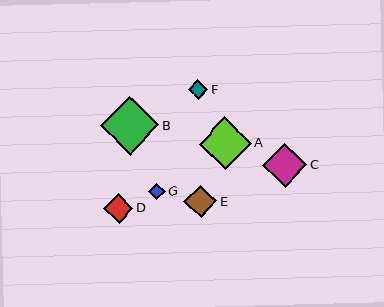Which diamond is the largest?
Diamond B is the largest with a size of approximately 58 pixels.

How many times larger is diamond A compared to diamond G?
Diamond A is approximately 3.2 times the size of diamond G.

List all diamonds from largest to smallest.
From largest to smallest: B, A, C, E, D, F, G.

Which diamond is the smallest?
Diamond G is the smallest with a size of approximately 16 pixels.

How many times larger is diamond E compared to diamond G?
Diamond E is approximately 2.0 times the size of diamond G.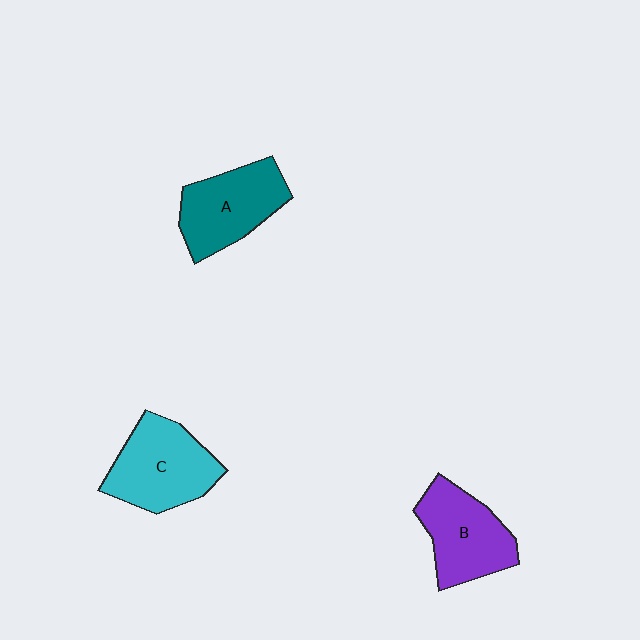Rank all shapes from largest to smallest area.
From largest to smallest: C (cyan), A (teal), B (purple).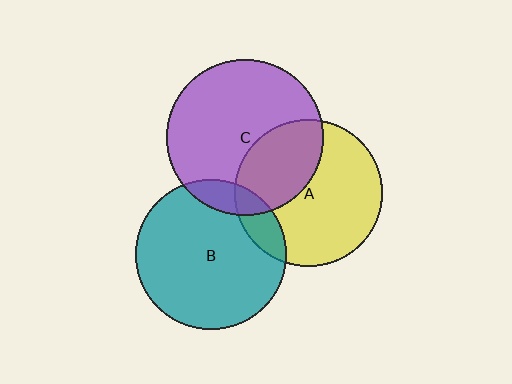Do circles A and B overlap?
Yes.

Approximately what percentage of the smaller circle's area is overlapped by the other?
Approximately 15%.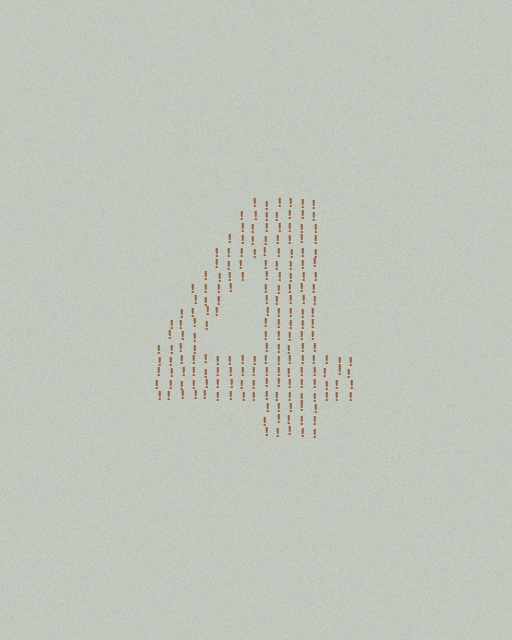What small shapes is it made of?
It is made of small exclamation marks.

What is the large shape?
The large shape is the digit 4.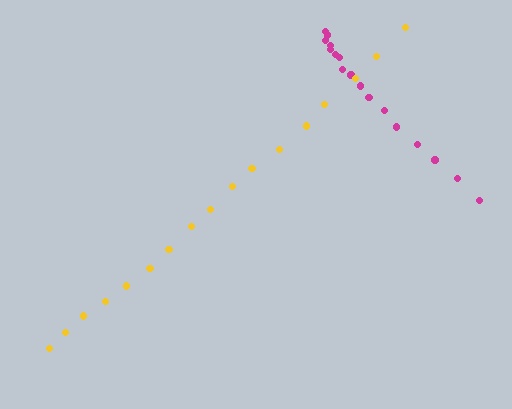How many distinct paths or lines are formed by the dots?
There are 2 distinct paths.